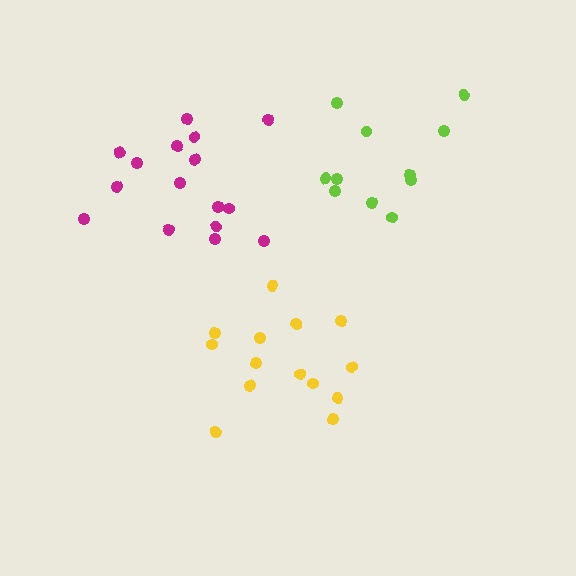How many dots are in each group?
Group 1: 14 dots, Group 2: 16 dots, Group 3: 11 dots (41 total).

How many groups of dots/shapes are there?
There are 3 groups.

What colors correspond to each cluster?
The clusters are colored: yellow, magenta, lime.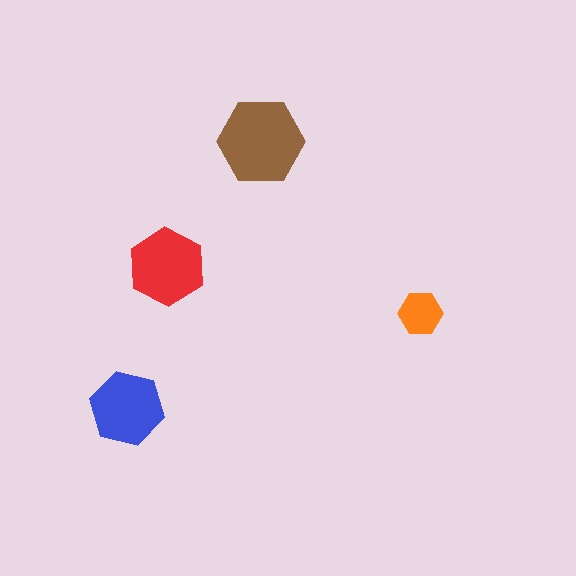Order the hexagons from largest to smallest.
the brown one, the red one, the blue one, the orange one.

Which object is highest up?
The brown hexagon is topmost.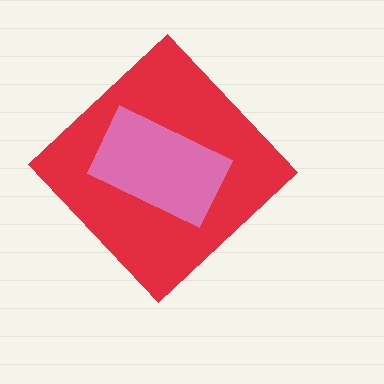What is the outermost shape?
The red diamond.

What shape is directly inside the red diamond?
The pink rectangle.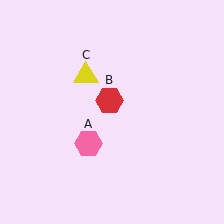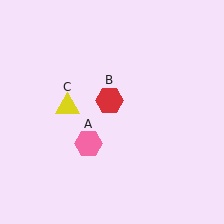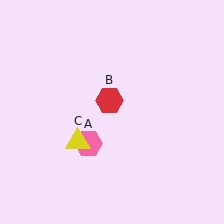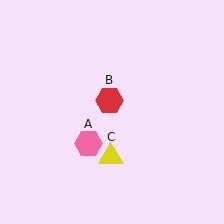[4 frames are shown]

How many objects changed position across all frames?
1 object changed position: yellow triangle (object C).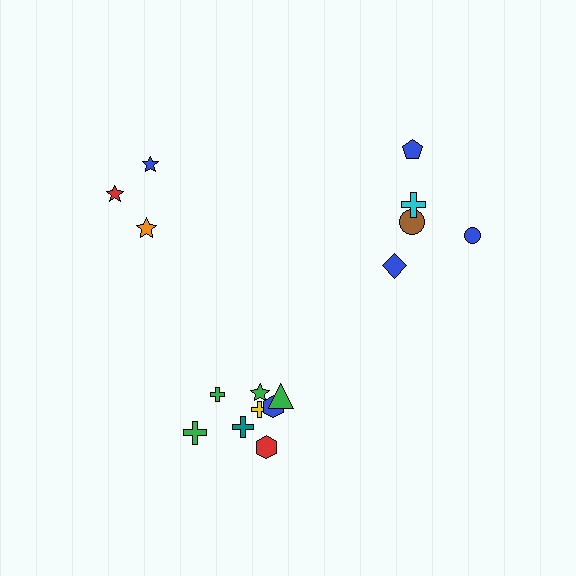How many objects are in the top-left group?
There are 3 objects.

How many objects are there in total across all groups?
There are 16 objects.